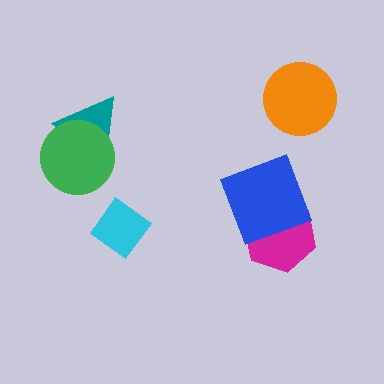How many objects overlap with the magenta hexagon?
1 object overlaps with the magenta hexagon.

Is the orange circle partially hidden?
No, no other shape covers it.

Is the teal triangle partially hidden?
Yes, it is partially covered by another shape.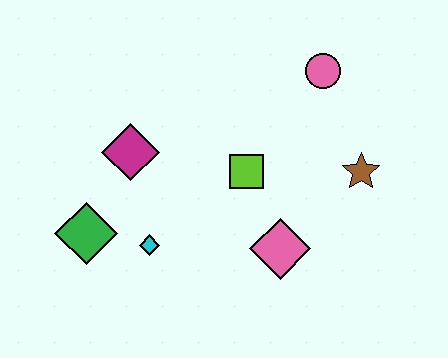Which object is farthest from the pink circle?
The green diamond is farthest from the pink circle.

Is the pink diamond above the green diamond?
No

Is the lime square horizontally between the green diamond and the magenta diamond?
No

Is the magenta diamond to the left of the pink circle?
Yes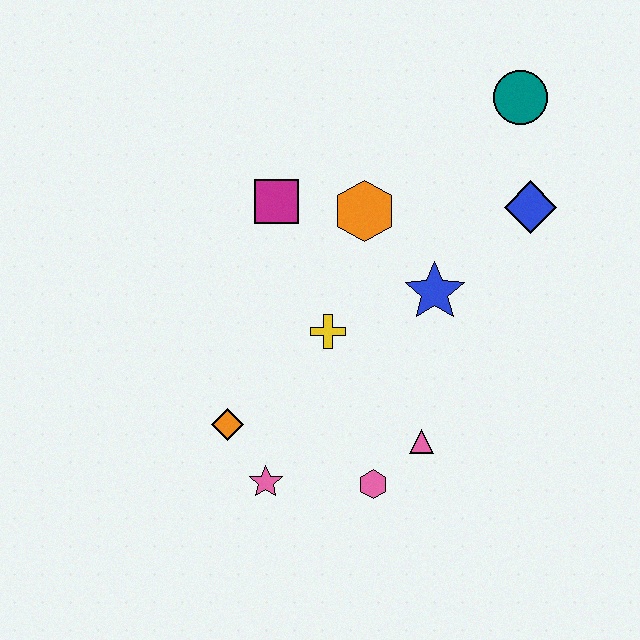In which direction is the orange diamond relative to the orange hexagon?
The orange diamond is below the orange hexagon.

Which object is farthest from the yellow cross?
The teal circle is farthest from the yellow cross.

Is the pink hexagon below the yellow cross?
Yes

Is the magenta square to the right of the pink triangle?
No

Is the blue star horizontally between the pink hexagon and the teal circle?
Yes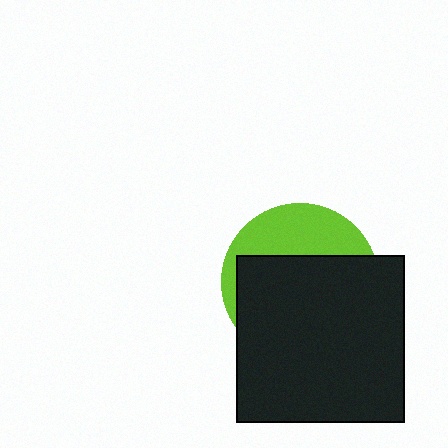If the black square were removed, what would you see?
You would see the complete lime circle.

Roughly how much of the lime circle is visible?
A small part of it is visible (roughly 33%).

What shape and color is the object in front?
The object in front is a black square.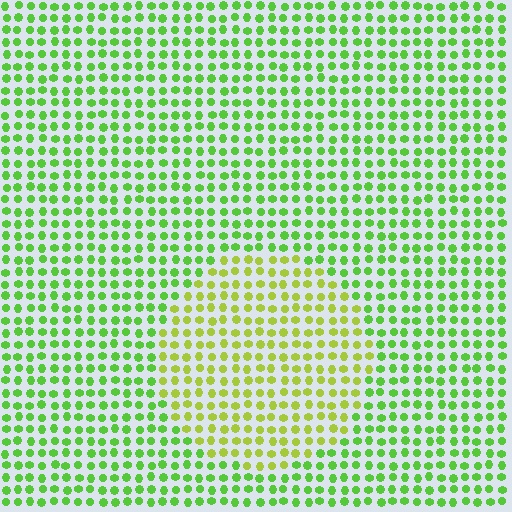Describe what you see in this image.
The image is filled with small lime elements in a uniform arrangement. A circle-shaped region is visible where the elements are tinted to a slightly different hue, forming a subtle color boundary.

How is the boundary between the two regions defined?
The boundary is defined purely by a slight shift in hue (about 33 degrees). Spacing, size, and orientation are identical on both sides.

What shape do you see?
I see a circle.